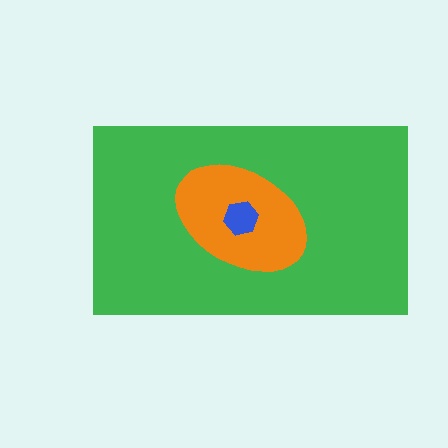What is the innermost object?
The blue hexagon.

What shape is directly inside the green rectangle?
The orange ellipse.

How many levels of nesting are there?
3.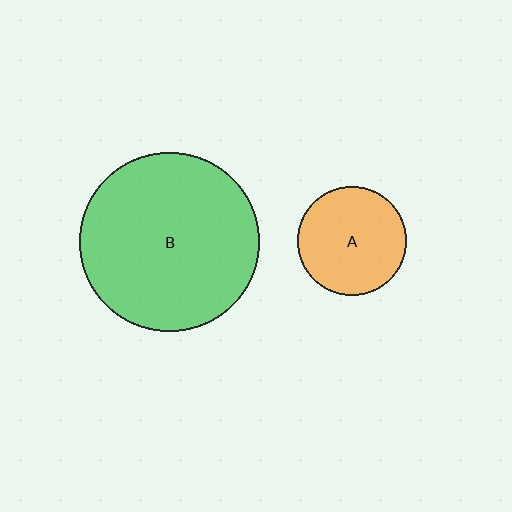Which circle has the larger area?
Circle B (green).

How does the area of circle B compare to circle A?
Approximately 2.7 times.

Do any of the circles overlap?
No, none of the circles overlap.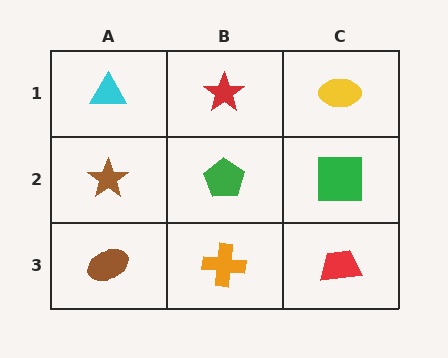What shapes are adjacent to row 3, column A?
A brown star (row 2, column A), an orange cross (row 3, column B).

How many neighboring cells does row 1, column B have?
3.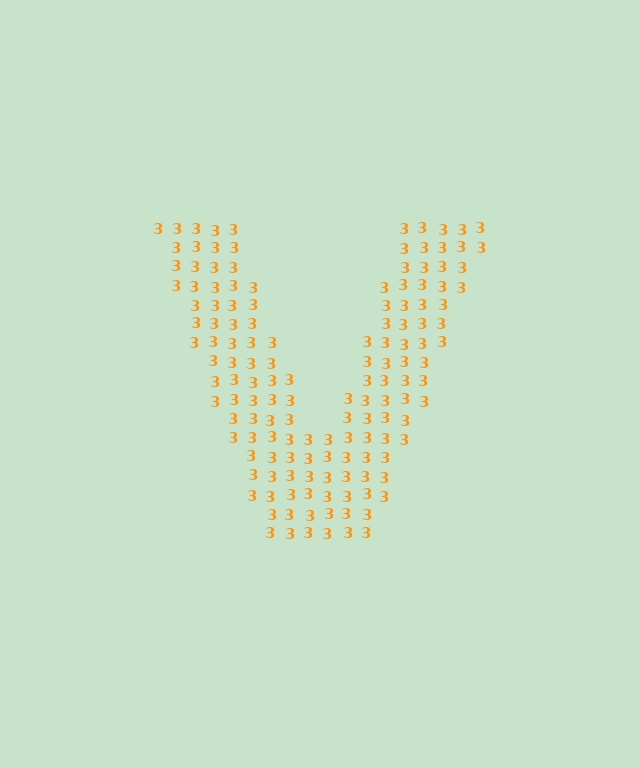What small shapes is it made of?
It is made of small digit 3's.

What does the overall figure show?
The overall figure shows the letter V.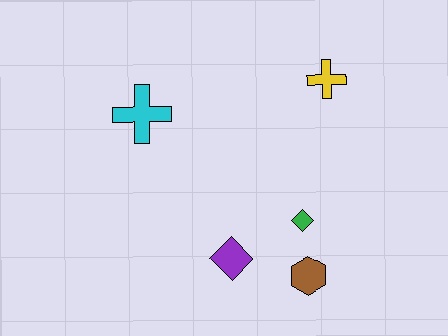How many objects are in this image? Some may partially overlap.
There are 5 objects.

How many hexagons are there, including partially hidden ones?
There is 1 hexagon.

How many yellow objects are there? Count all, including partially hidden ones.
There is 1 yellow object.